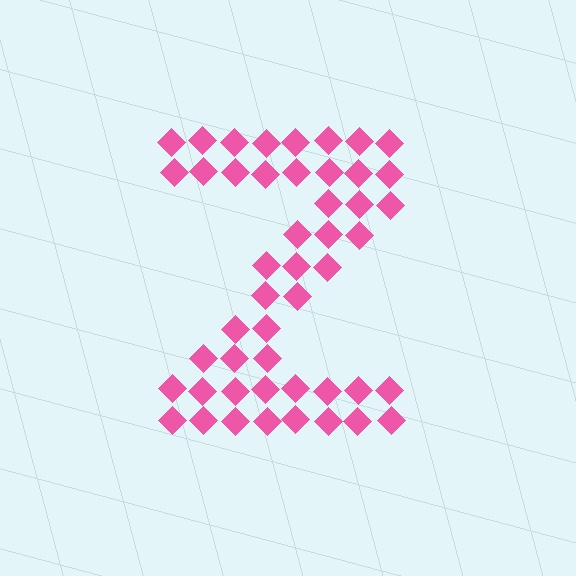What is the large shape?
The large shape is the letter Z.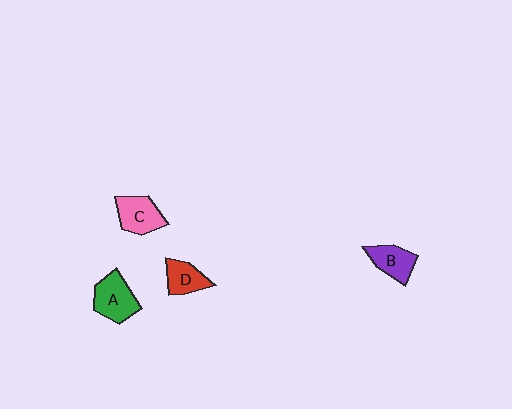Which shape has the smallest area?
Shape D (red).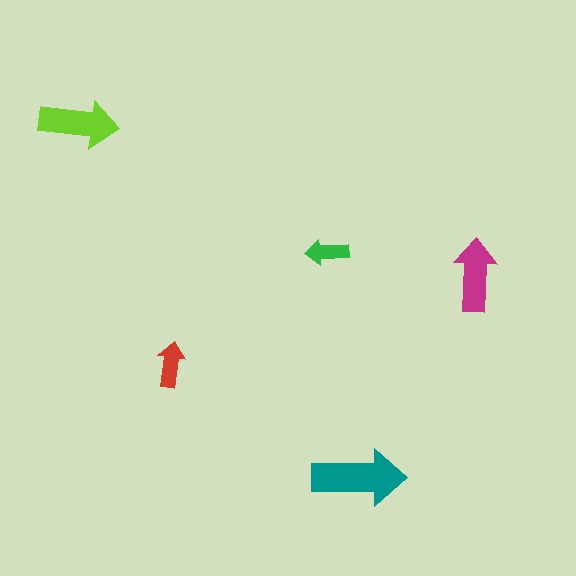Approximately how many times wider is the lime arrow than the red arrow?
About 2 times wider.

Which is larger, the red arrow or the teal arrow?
The teal one.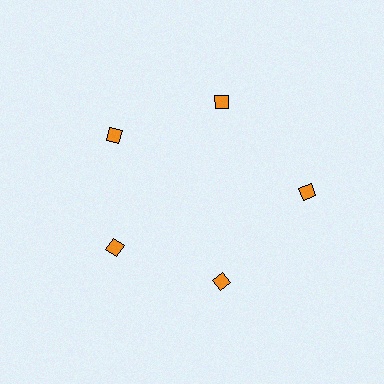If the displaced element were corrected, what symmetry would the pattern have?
It would have 5-fold rotational symmetry — the pattern would map onto itself every 72 degrees.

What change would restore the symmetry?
The symmetry would be restored by moving it inward, back onto the ring so that all 5 diamonds sit at equal angles and equal distance from the center.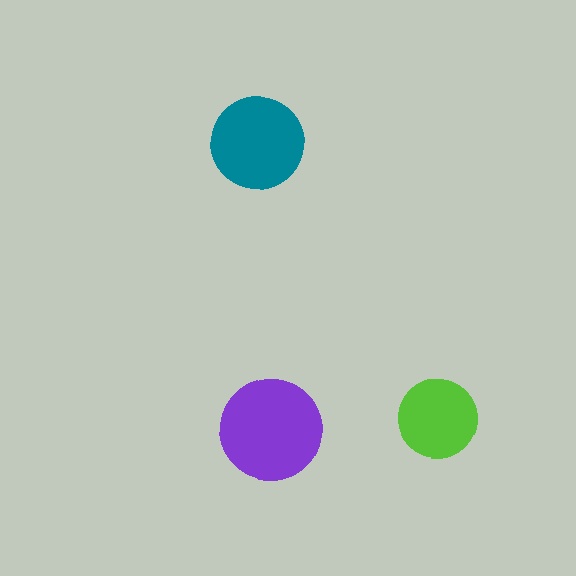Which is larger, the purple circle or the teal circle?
The purple one.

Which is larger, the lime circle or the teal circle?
The teal one.